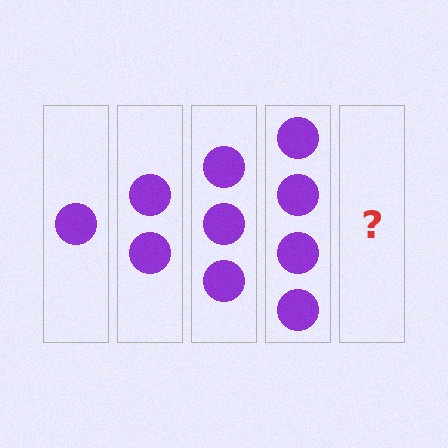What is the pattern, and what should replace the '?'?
The pattern is that each step adds one more circle. The '?' should be 5 circles.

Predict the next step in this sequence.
The next step is 5 circles.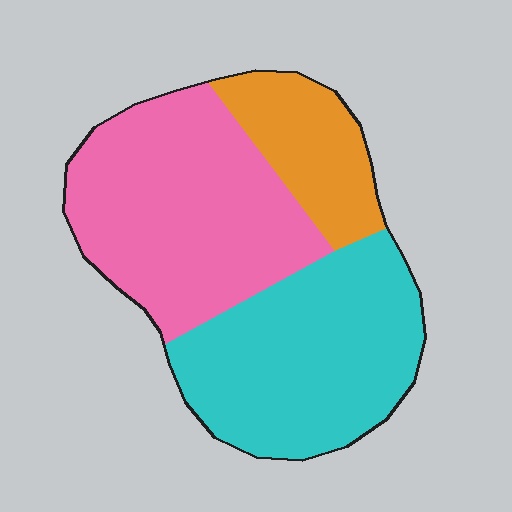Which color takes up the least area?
Orange, at roughly 15%.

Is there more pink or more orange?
Pink.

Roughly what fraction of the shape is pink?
Pink covers about 45% of the shape.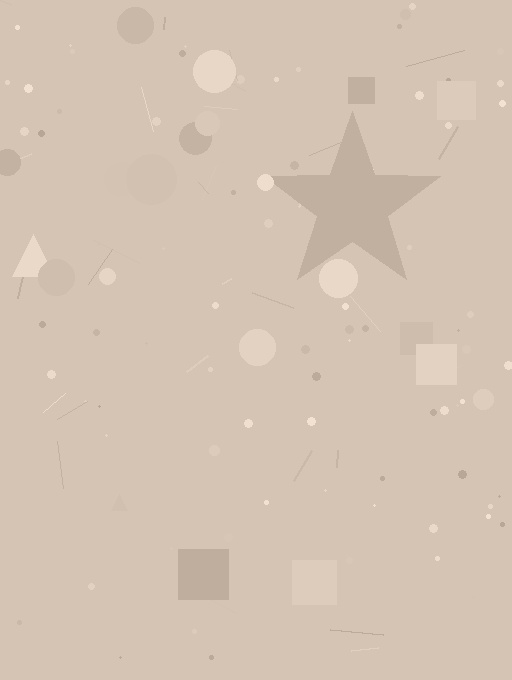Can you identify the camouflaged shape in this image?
The camouflaged shape is a star.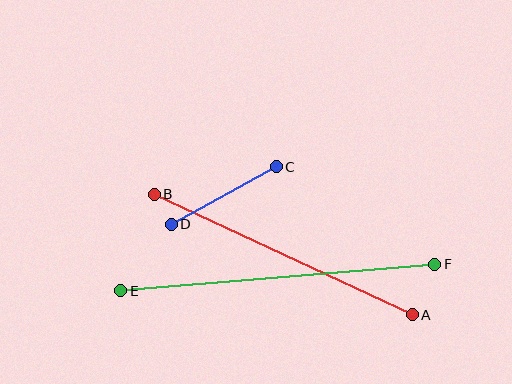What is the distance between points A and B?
The distance is approximately 285 pixels.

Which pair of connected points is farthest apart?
Points E and F are farthest apart.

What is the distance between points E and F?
The distance is approximately 315 pixels.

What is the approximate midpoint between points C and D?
The midpoint is at approximately (224, 196) pixels.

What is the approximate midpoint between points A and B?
The midpoint is at approximately (283, 255) pixels.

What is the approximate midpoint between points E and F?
The midpoint is at approximately (278, 277) pixels.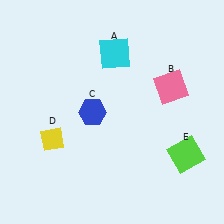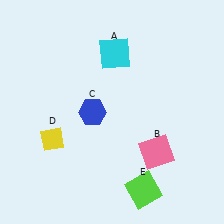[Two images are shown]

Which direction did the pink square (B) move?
The pink square (B) moved down.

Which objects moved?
The objects that moved are: the pink square (B), the lime square (E).